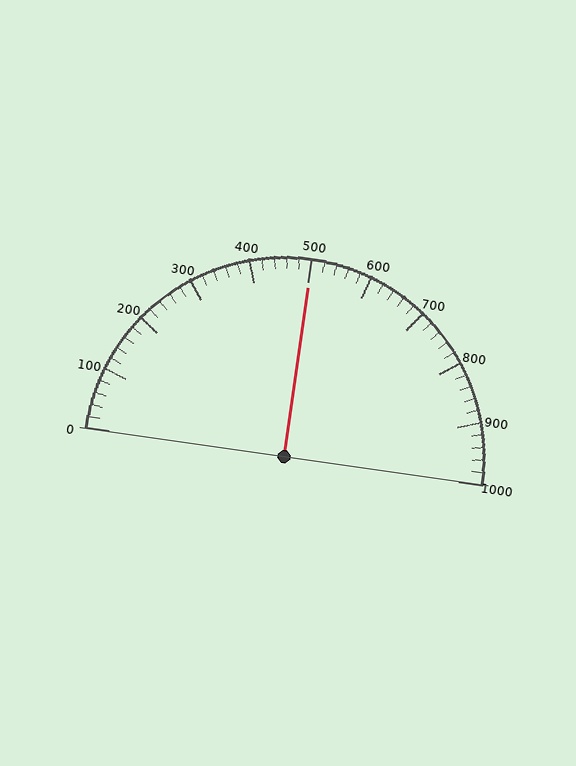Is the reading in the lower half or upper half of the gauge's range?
The reading is in the upper half of the range (0 to 1000).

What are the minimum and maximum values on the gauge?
The gauge ranges from 0 to 1000.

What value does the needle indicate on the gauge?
The needle indicates approximately 500.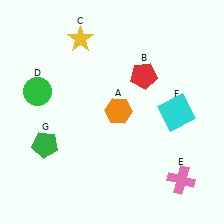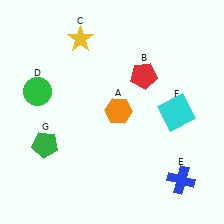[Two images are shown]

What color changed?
The cross (E) changed from pink in Image 1 to blue in Image 2.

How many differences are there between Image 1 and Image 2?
There is 1 difference between the two images.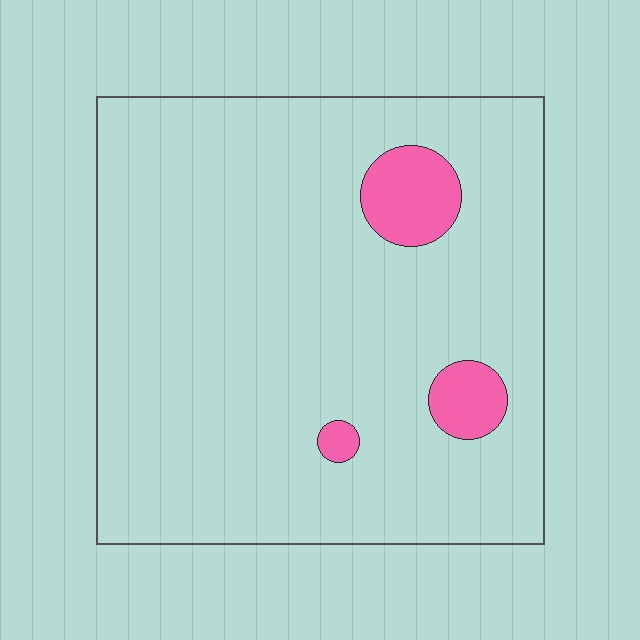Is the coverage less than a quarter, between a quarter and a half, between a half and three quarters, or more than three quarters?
Less than a quarter.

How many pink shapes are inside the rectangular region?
3.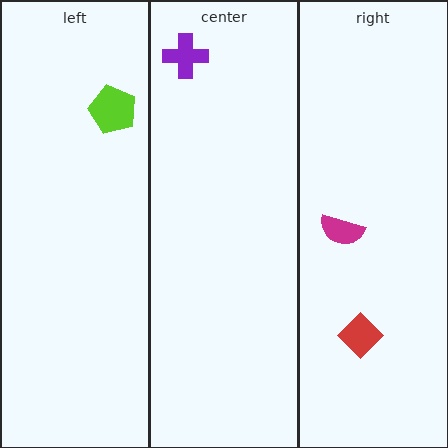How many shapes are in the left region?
1.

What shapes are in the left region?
The lime pentagon.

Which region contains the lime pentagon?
The left region.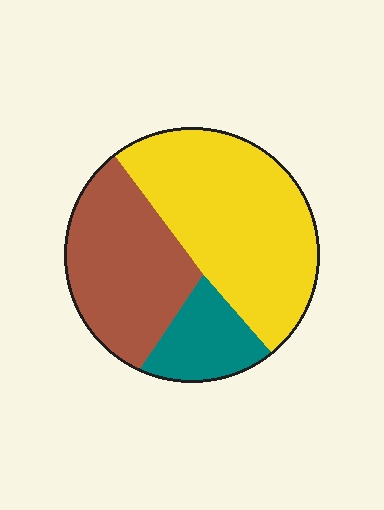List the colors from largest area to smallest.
From largest to smallest: yellow, brown, teal.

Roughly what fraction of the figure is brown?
Brown takes up about one third (1/3) of the figure.